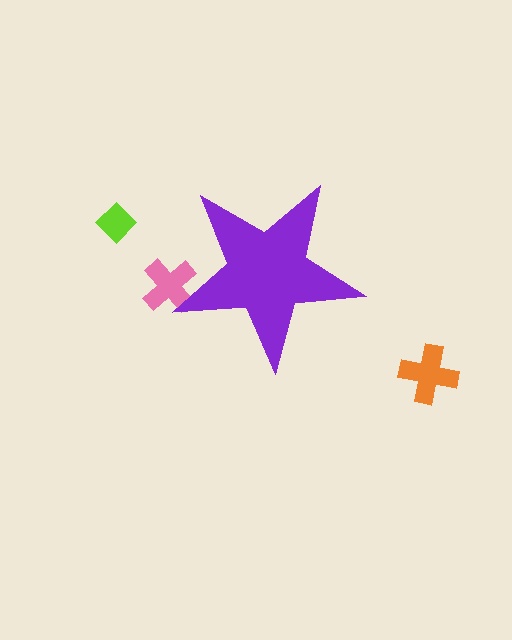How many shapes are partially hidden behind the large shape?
1 shape is partially hidden.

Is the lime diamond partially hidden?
No, the lime diamond is fully visible.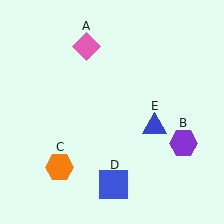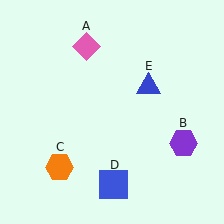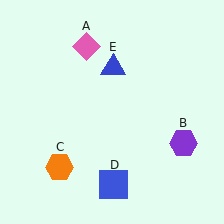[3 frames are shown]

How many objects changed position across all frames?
1 object changed position: blue triangle (object E).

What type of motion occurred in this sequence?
The blue triangle (object E) rotated counterclockwise around the center of the scene.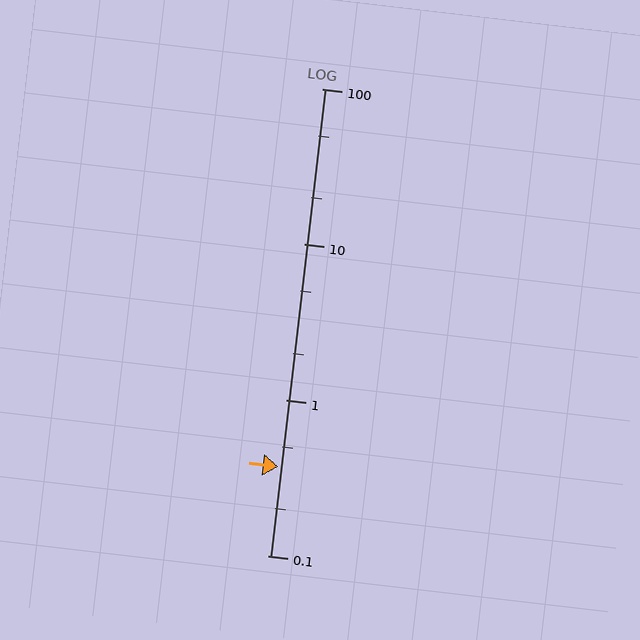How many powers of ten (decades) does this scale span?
The scale spans 3 decades, from 0.1 to 100.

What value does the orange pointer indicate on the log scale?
The pointer indicates approximately 0.37.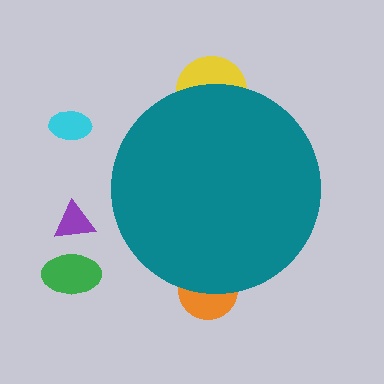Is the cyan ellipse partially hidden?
No, the cyan ellipse is fully visible.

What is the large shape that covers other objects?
A teal circle.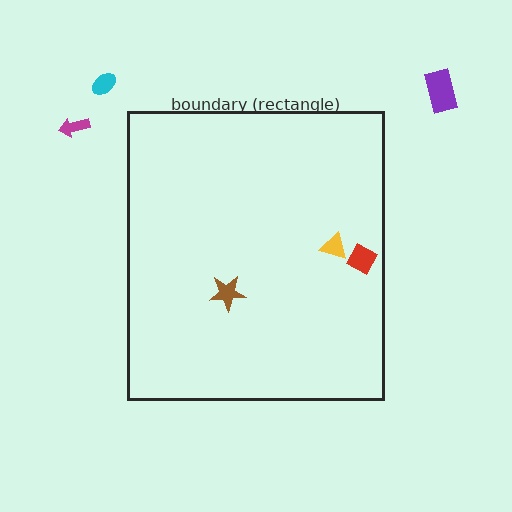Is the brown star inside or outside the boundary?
Inside.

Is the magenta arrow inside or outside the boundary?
Outside.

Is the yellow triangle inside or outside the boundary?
Inside.